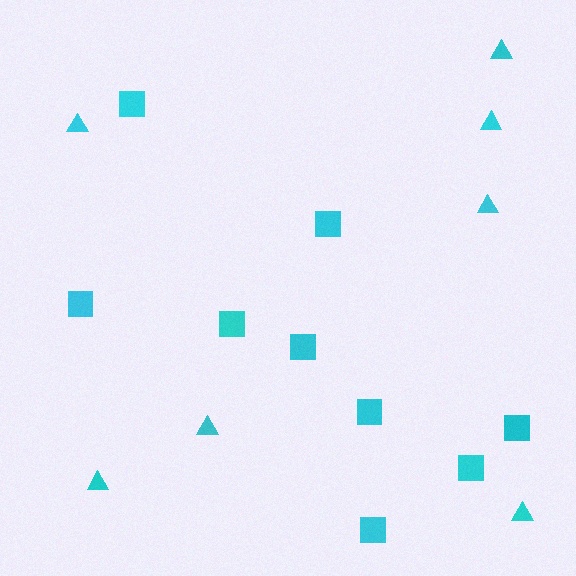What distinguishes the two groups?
There are 2 groups: one group of triangles (7) and one group of squares (9).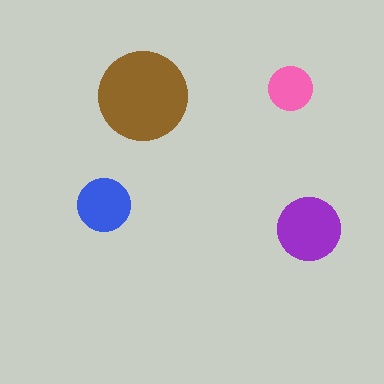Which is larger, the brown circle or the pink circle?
The brown one.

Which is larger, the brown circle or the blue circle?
The brown one.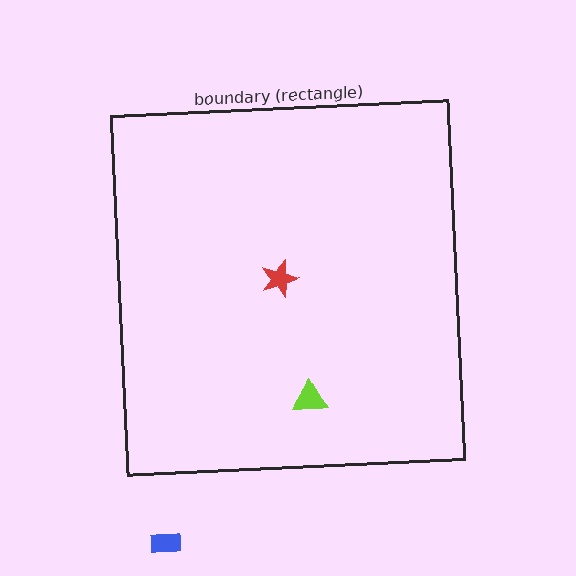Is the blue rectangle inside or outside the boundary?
Outside.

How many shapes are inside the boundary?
2 inside, 1 outside.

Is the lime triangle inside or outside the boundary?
Inside.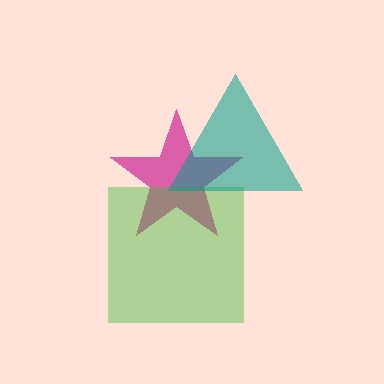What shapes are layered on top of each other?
The layered shapes are: a magenta star, a green square, a teal triangle.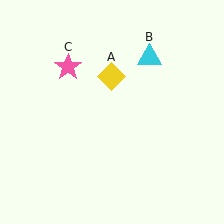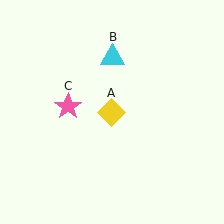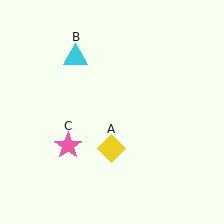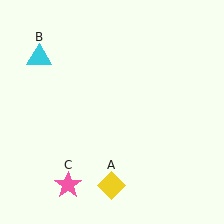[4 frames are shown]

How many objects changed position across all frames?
3 objects changed position: yellow diamond (object A), cyan triangle (object B), pink star (object C).